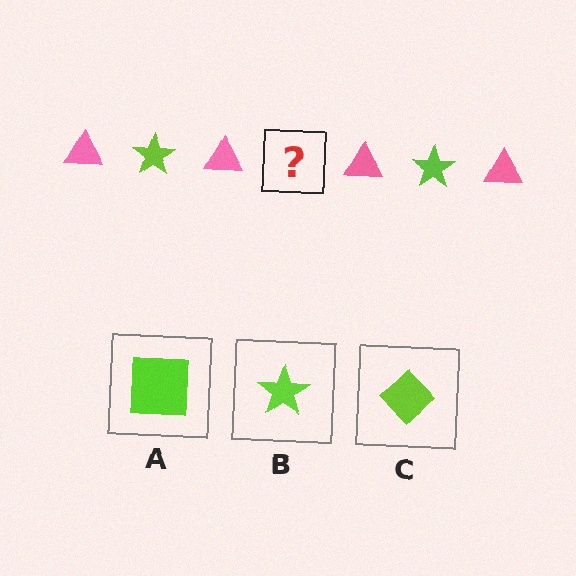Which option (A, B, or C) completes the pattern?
B.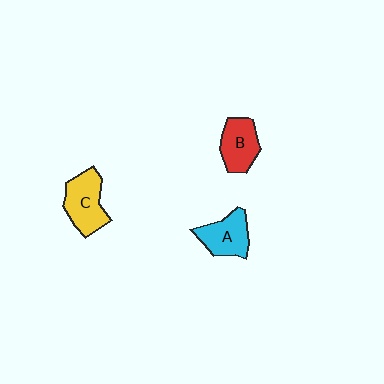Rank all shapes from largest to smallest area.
From largest to smallest: C (yellow), A (cyan), B (red).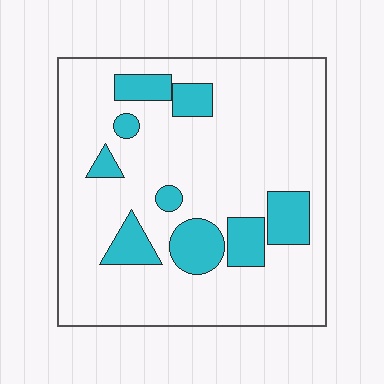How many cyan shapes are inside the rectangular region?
9.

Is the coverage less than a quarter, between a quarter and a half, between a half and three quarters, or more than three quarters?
Less than a quarter.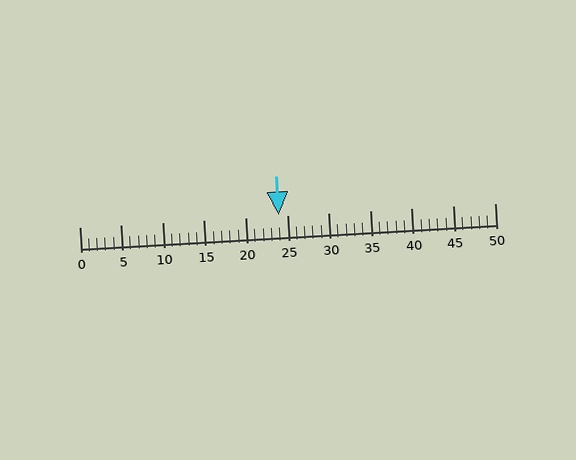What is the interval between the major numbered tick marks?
The major tick marks are spaced 5 units apart.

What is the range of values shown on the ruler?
The ruler shows values from 0 to 50.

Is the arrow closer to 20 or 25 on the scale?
The arrow is closer to 25.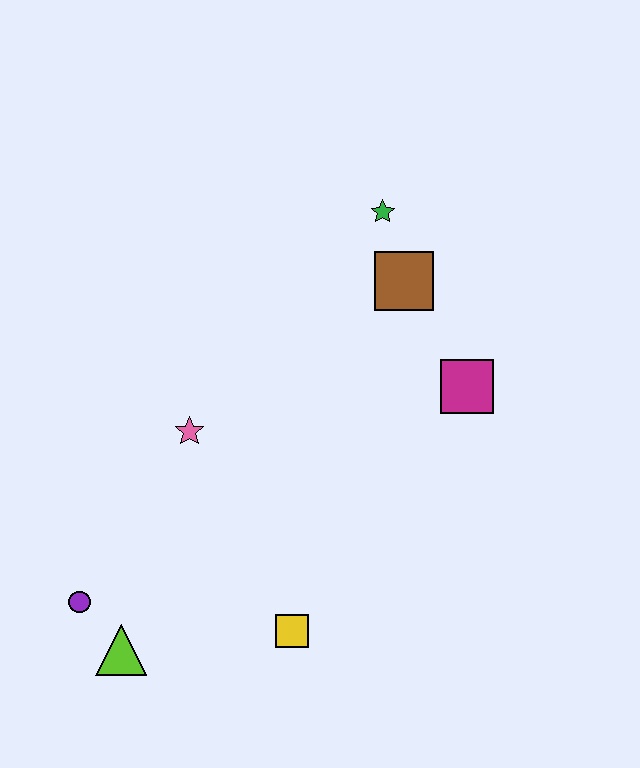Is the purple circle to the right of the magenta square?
No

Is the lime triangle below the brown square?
Yes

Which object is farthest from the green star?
The lime triangle is farthest from the green star.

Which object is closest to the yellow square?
The lime triangle is closest to the yellow square.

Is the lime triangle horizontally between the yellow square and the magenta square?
No